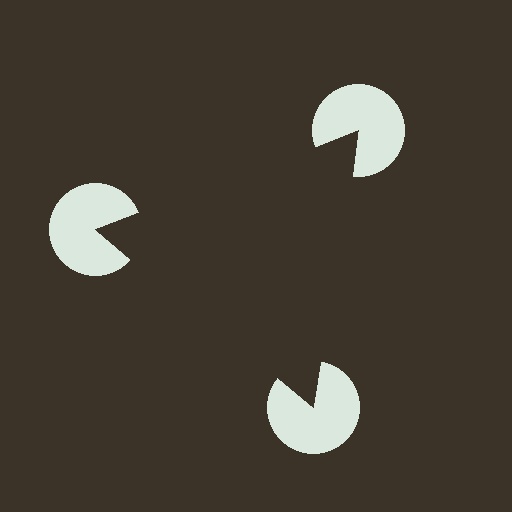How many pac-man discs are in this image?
There are 3 — one at each vertex of the illusory triangle.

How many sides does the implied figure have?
3 sides.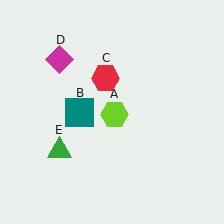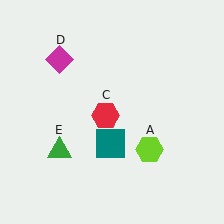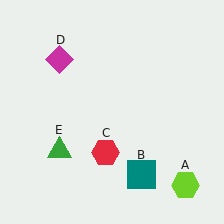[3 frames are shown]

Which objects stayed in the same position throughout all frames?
Magenta diamond (object D) and green triangle (object E) remained stationary.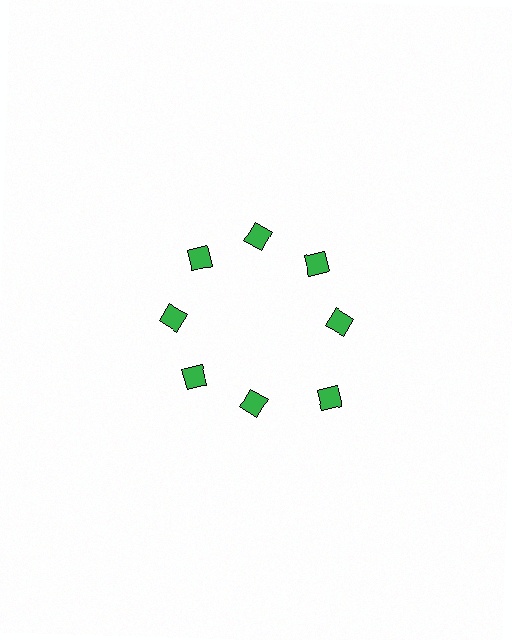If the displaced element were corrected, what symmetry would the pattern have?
It would have 8-fold rotational symmetry — the pattern would map onto itself every 45 degrees.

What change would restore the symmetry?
The symmetry would be restored by moving it inward, back onto the ring so that all 8 diamonds sit at equal angles and equal distance from the center.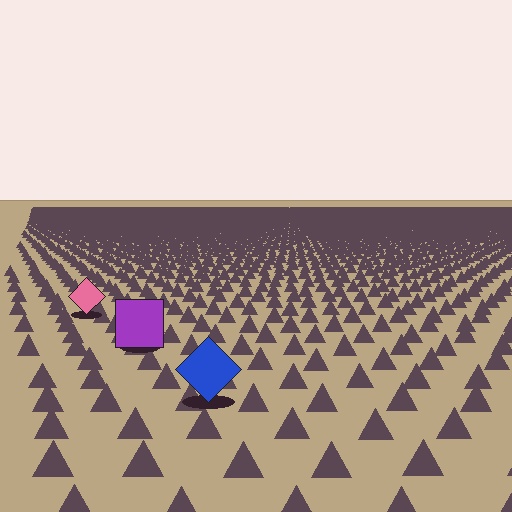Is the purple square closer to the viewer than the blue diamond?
No. The blue diamond is closer — you can tell from the texture gradient: the ground texture is coarser near it.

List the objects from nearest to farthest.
From nearest to farthest: the blue diamond, the purple square, the pink diamond.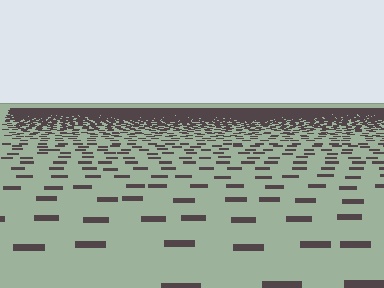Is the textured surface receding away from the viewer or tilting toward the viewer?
The surface is receding away from the viewer. Texture elements get smaller and denser toward the top.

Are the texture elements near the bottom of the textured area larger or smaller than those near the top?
Larger. Near the bottom, elements are closer to the viewer and appear at a bigger on-screen size.